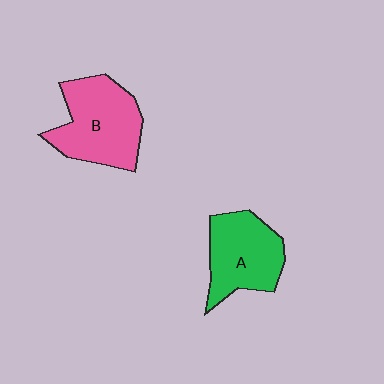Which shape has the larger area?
Shape B (pink).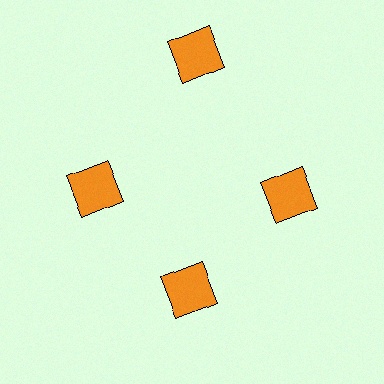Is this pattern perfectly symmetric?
No. The 4 orange squares are arranged in a ring, but one element near the 12 o'clock position is pushed outward from the center, breaking the 4-fold rotational symmetry.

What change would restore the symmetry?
The symmetry would be restored by moving it inward, back onto the ring so that all 4 squares sit at equal angles and equal distance from the center.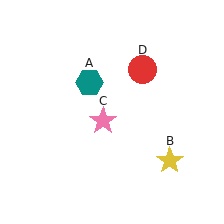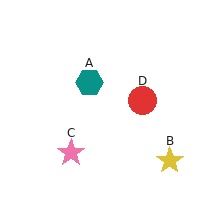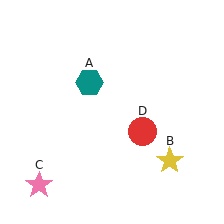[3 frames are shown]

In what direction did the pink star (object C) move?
The pink star (object C) moved down and to the left.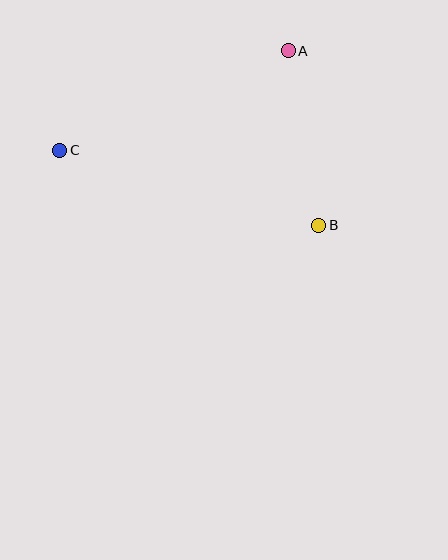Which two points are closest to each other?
Points A and B are closest to each other.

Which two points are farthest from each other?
Points B and C are farthest from each other.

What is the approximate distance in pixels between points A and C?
The distance between A and C is approximately 249 pixels.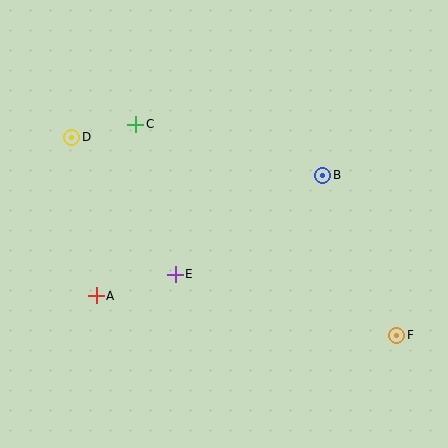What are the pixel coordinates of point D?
Point D is at (72, 137).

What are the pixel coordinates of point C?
Point C is at (136, 124).